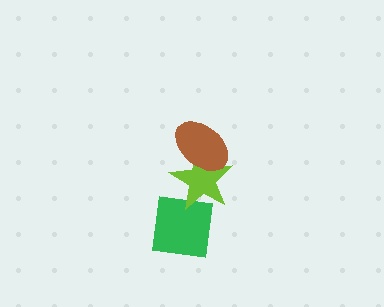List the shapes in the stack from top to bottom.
From top to bottom: the brown ellipse, the lime star, the green square.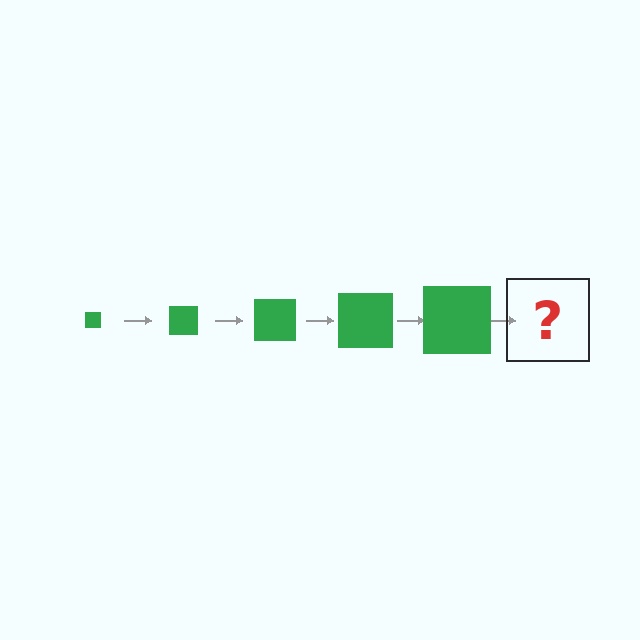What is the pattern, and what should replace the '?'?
The pattern is that the square gets progressively larger each step. The '?' should be a green square, larger than the previous one.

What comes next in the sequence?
The next element should be a green square, larger than the previous one.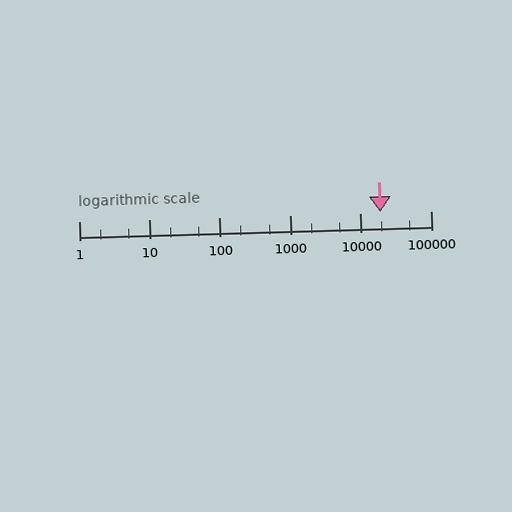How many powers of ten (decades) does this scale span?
The scale spans 5 decades, from 1 to 100000.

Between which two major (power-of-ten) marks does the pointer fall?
The pointer is between 10000 and 100000.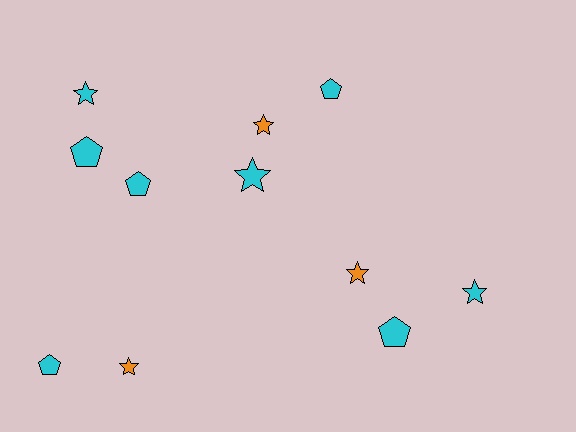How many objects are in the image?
There are 11 objects.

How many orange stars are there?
There are 3 orange stars.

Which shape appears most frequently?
Star, with 6 objects.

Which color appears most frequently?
Cyan, with 8 objects.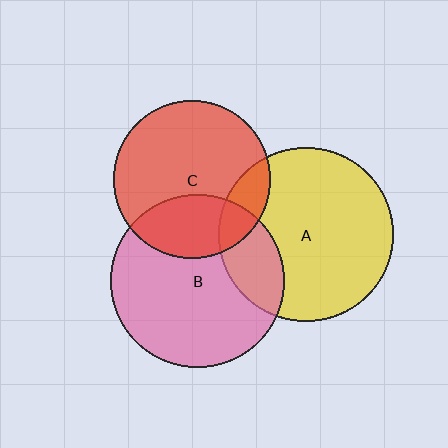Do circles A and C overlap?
Yes.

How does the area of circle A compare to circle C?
Approximately 1.2 times.